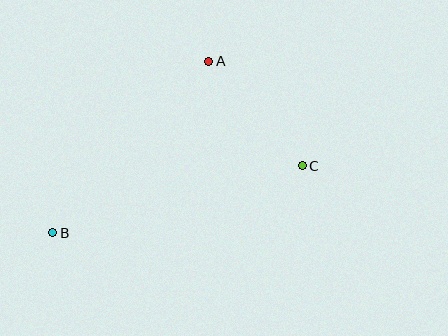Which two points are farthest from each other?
Points B and C are farthest from each other.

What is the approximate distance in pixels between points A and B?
The distance between A and B is approximately 232 pixels.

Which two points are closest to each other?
Points A and C are closest to each other.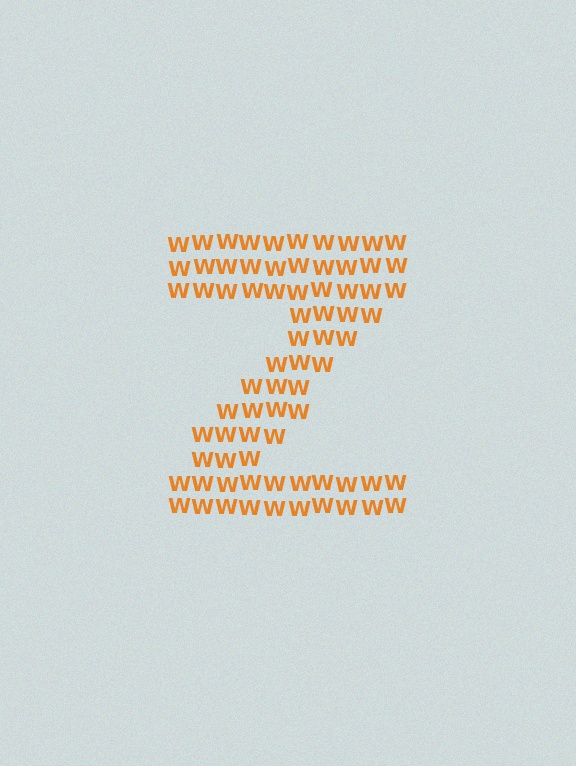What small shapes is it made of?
It is made of small letter W's.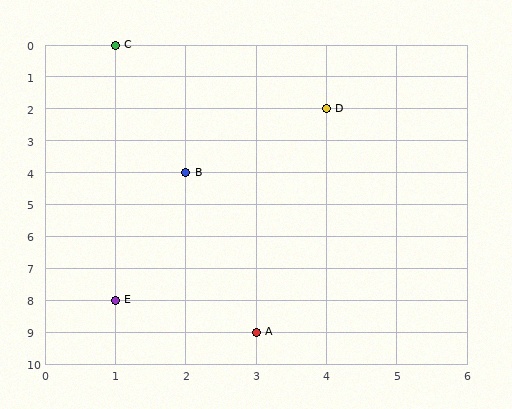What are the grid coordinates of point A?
Point A is at grid coordinates (3, 9).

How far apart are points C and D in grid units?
Points C and D are 3 columns and 2 rows apart (about 3.6 grid units diagonally).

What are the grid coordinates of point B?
Point B is at grid coordinates (2, 4).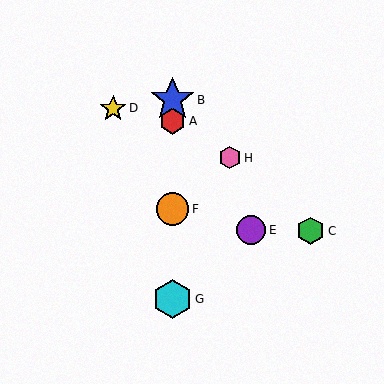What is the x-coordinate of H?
Object H is at x≈230.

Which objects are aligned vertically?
Objects A, B, F, G are aligned vertically.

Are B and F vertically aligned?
Yes, both are at x≈172.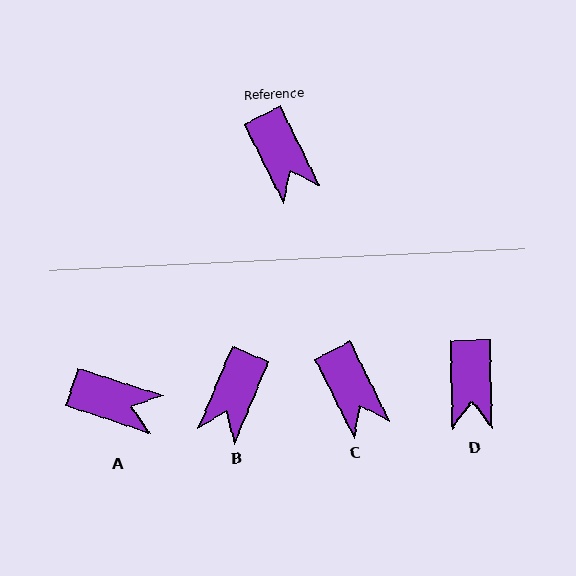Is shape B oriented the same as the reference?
No, it is off by about 49 degrees.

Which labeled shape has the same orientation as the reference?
C.